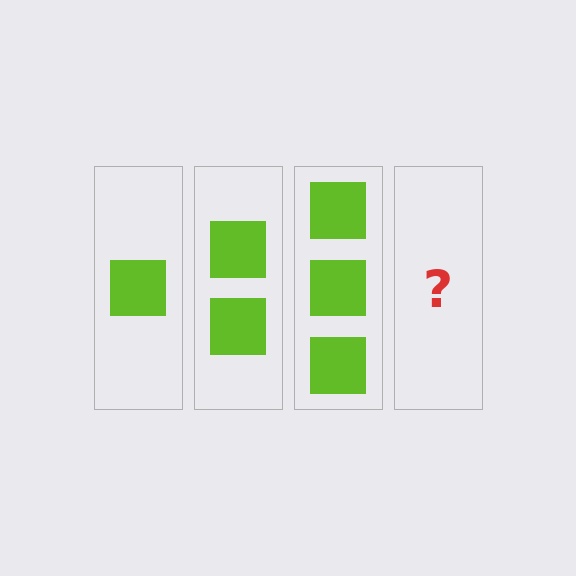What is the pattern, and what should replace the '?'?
The pattern is that each step adds one more square. The '?' should be 4 squares.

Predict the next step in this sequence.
The next step is 4 squares.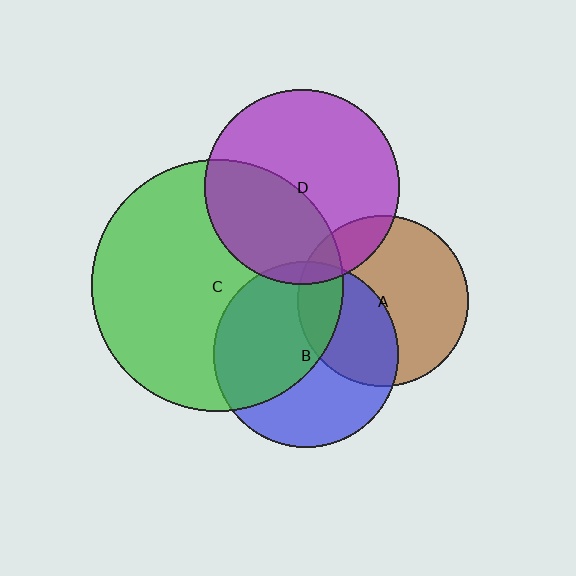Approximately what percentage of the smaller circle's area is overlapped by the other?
Approximately 15%.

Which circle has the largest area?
Circle C (green).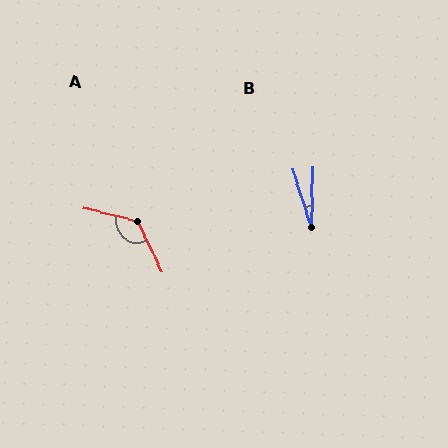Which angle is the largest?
A, at approximately 130 degrees.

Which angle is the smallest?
B, at approximately 19 degrees.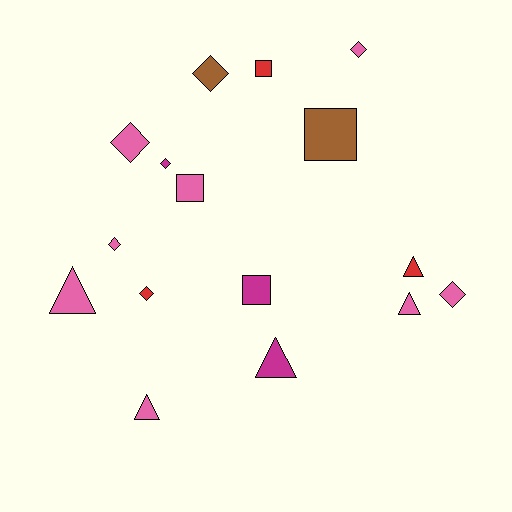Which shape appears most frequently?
Diamond, with 7 objects.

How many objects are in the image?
There are 16 objects.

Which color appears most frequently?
Pink, with 8 objects.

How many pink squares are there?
There is 1 pink square.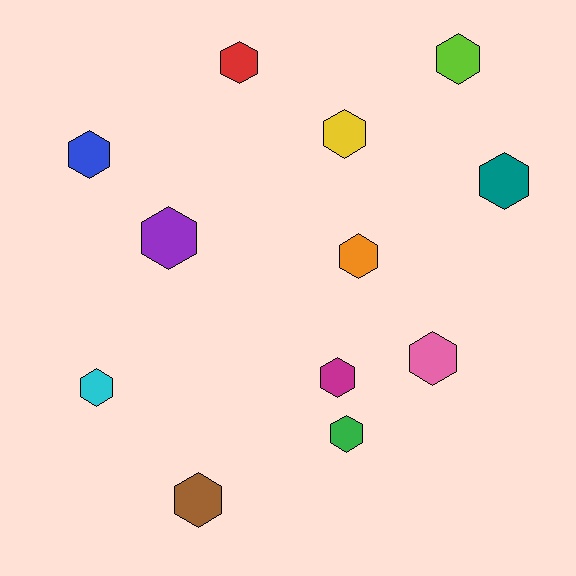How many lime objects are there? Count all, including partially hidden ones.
There is 1 lime object.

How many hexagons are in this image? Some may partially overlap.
There are 12 hexagons.